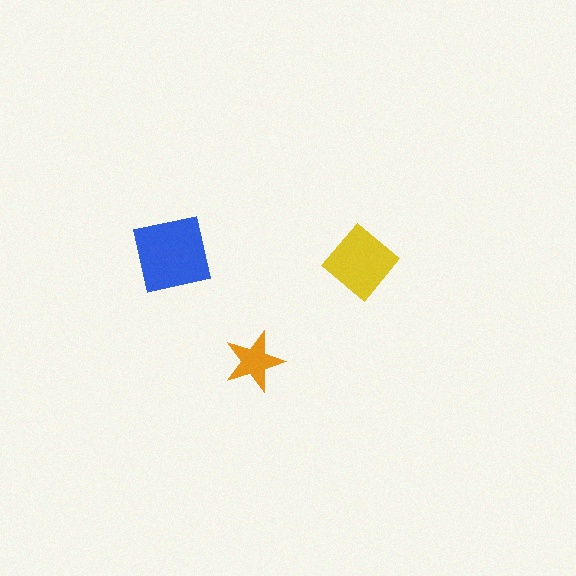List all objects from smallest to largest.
The orange star, the yellow diamond, the blue square.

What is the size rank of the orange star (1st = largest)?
3rd.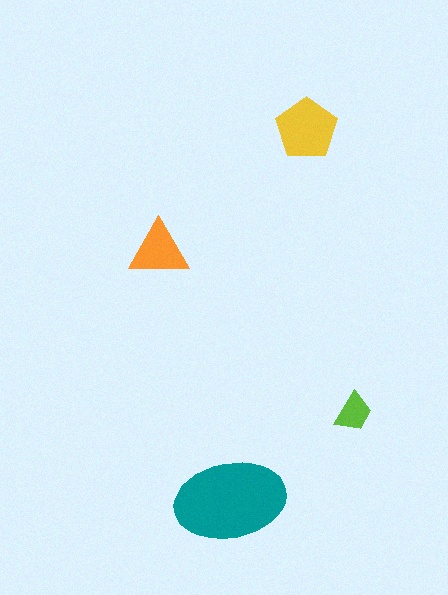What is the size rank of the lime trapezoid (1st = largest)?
4th.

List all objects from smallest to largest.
The lime trapezoid, the orange triangle, the yellow pentagon, the teal ellipse.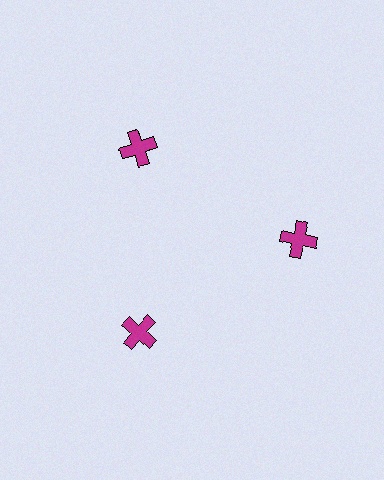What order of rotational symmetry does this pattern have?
This pattern has 3-fold rotational symmetry.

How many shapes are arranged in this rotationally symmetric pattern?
There are 3 shapes, arranged in 3 groups of 1.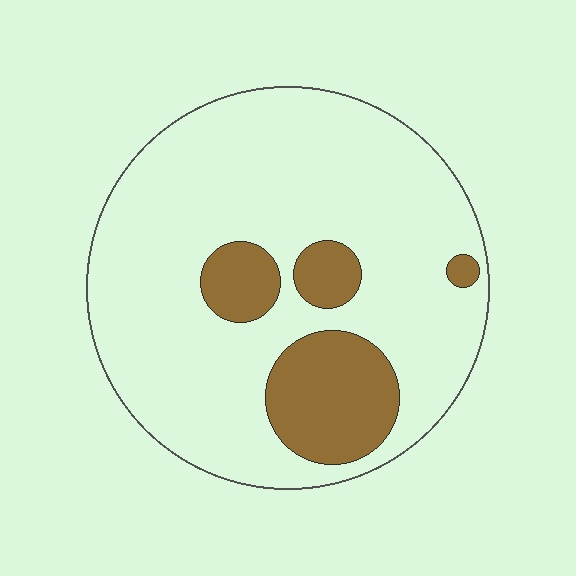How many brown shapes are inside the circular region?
4.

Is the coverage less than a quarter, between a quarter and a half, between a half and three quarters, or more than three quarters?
Less than a quarter.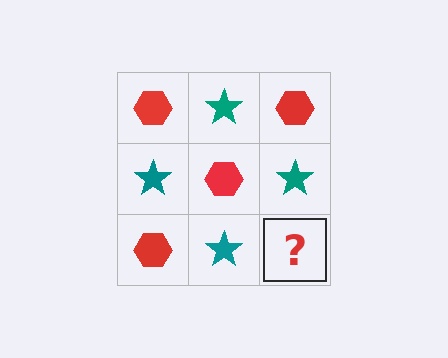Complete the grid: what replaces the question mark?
The question mark should be replaced with a red hexagon.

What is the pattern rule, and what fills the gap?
The rule is that it alternates red hexagon and teal star in a checkerboard pattern. The gap should be filled with a red hexagon.